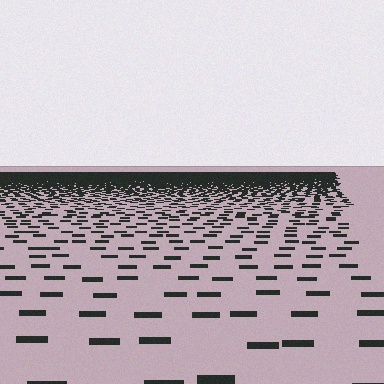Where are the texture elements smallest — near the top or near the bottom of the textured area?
Near the top.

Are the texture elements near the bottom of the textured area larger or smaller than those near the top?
Larger. Near the bottom, elements are closer to the viewer and appear at a bigger on-screen size.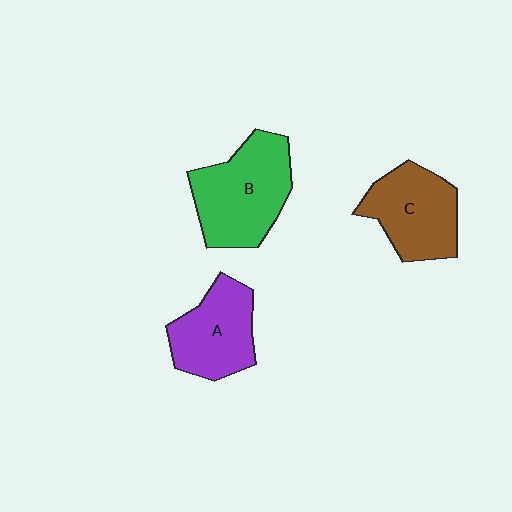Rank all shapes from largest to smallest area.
From largest to smallest: B (green), C (brown), A (purple).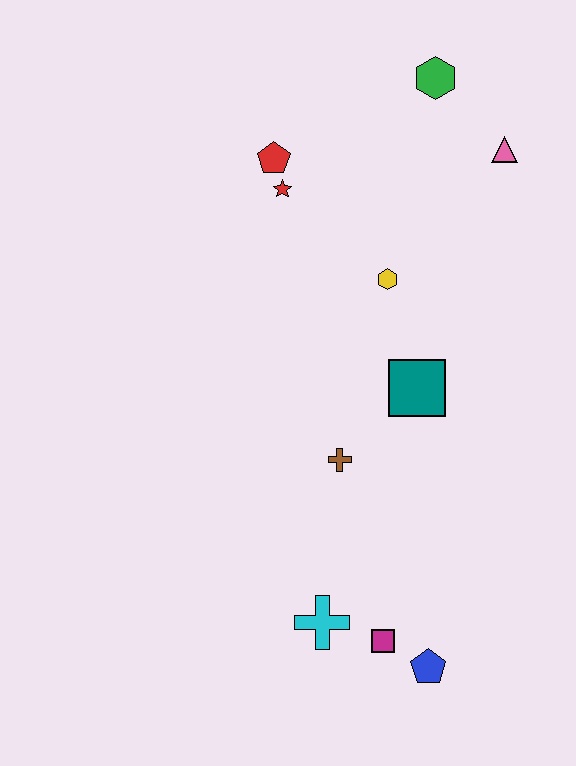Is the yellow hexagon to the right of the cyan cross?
Yes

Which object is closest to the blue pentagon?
The magenta square is closest to the blue pentagon.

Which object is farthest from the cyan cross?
The green hexagon is farthest from the cyan cross.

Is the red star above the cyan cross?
Yes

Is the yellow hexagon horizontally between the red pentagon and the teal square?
Yes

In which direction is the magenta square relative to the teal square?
The magenta square is below the teal square.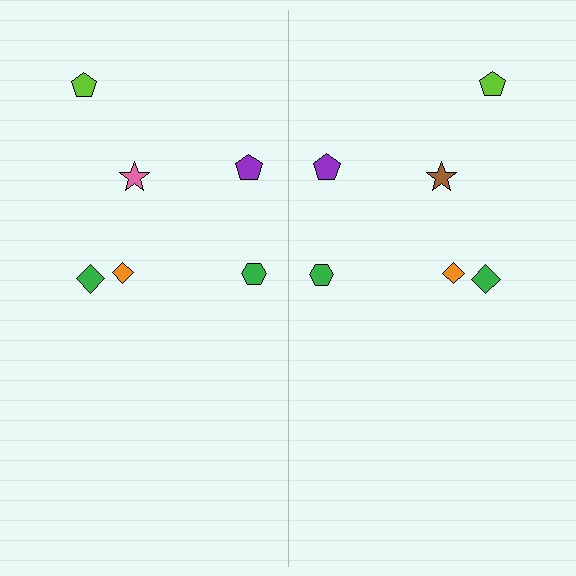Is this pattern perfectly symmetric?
No, the pattern is not perfectly symmetric. The brown star on the right side breaks the symmetry — its mirror counterpart is pink.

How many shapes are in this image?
There are 12 shapes in this image.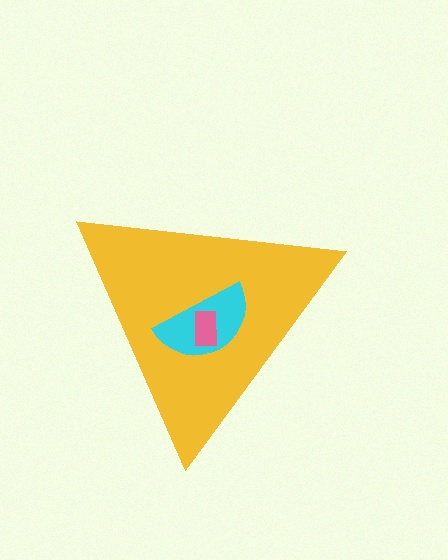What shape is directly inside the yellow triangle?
The cyan semicircle.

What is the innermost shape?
The pink rectangle.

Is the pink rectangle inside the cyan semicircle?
Yes.